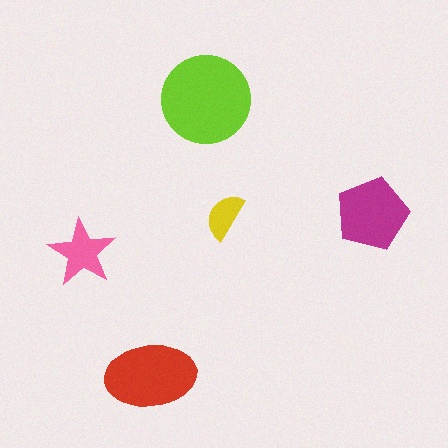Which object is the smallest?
The yellow semicircle.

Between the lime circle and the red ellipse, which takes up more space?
The lime circle.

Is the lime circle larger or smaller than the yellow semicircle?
Larger.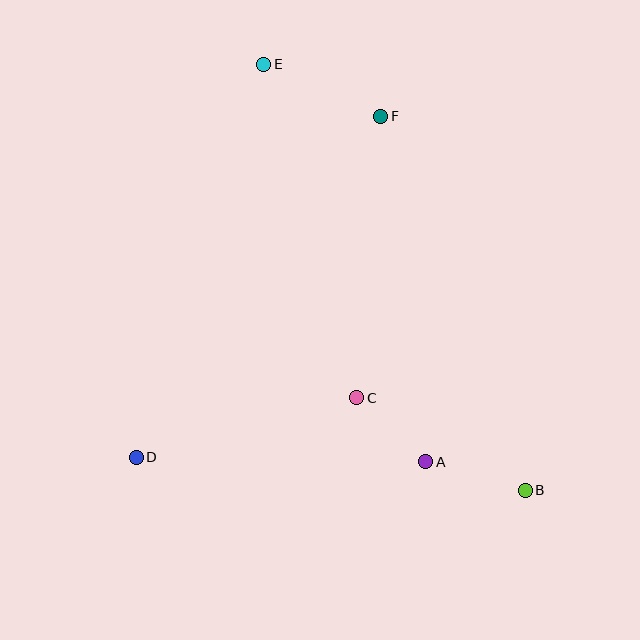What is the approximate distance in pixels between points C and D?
The distance between C and D is approximately 229 pixels.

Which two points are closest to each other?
Points A and C are closest to each other.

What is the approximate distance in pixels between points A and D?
The distance between A and D is approximately 289 pixels.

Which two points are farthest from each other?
Points B and E are farthest from each other.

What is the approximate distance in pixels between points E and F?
The distance between E and F is approximately 128 pixels.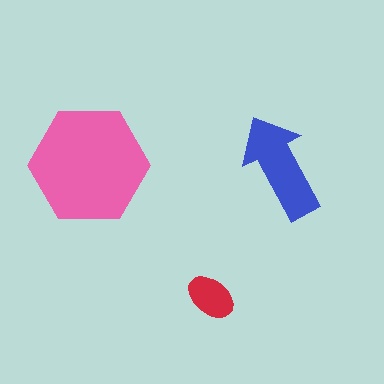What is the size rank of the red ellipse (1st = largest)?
3rd.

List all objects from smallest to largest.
The red ellipse, the blue arrow, the pink hexagon.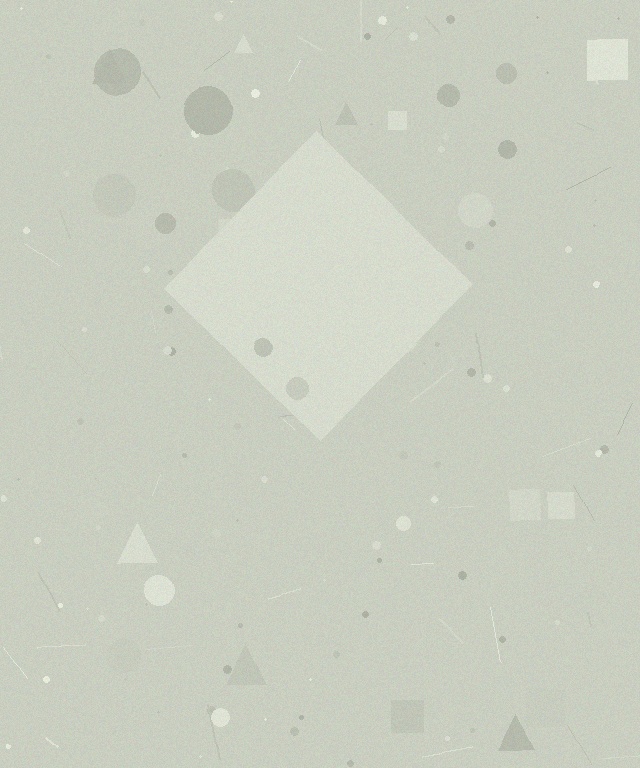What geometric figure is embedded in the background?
A diamond is embedded in the background.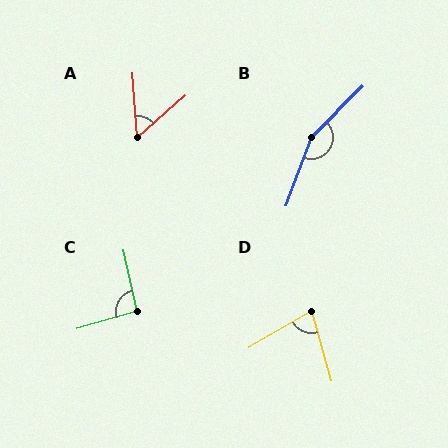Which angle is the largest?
B, at approximately 155 degrees.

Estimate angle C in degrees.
Approximately 94 degrees.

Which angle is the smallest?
A, at approximately 53 degrees.